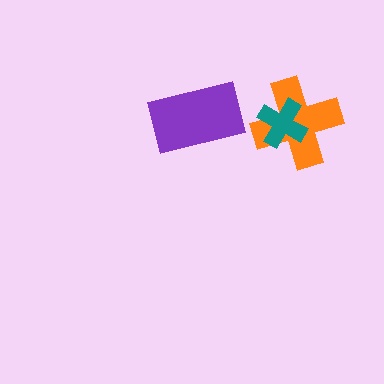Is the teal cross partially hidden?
No, no other shape covers it.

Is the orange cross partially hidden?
Yes, it is partially covered by another shape.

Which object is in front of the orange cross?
The teal cross is in front of the orange cross.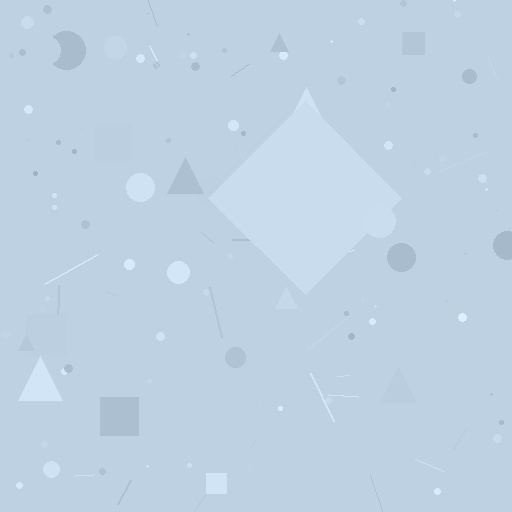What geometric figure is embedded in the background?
A diamond is embedded in the background.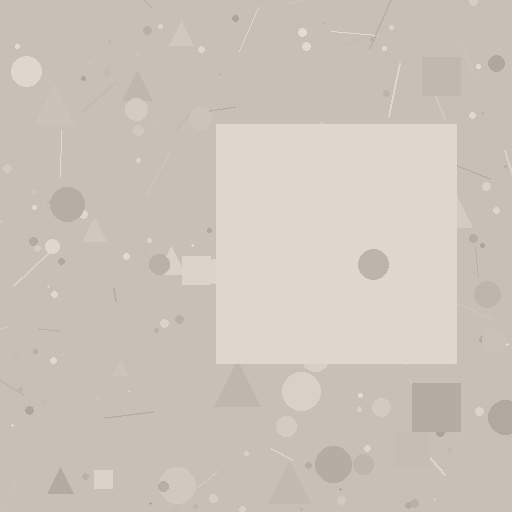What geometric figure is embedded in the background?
A square is embedded in the background.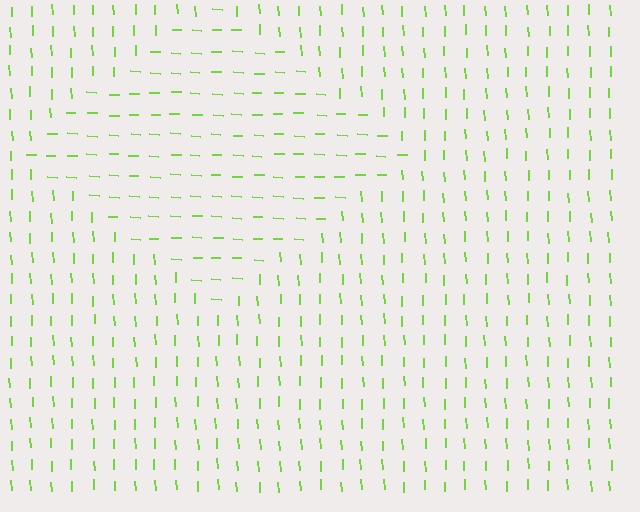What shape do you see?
I see a diamond.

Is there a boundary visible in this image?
Yes, there is a texture boundary formed by a change in line orientation.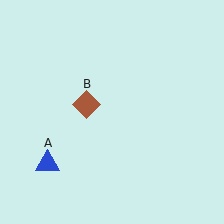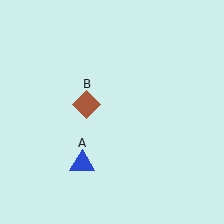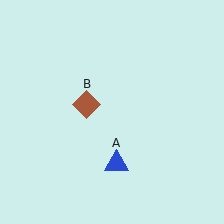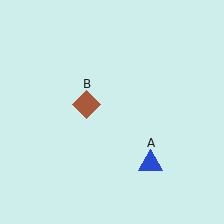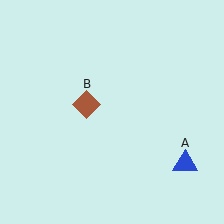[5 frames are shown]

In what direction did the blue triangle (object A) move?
The blue triangle (object A) moved right.